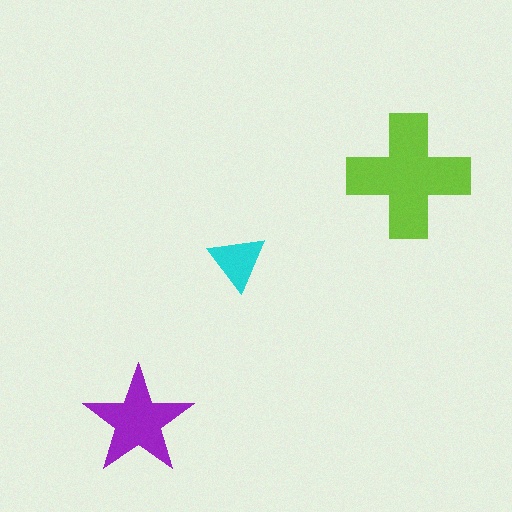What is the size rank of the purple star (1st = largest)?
2nd.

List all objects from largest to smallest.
The lime cross, the purple star, the cyan triangle.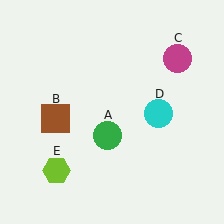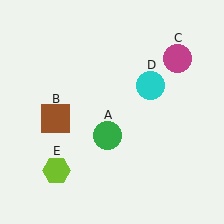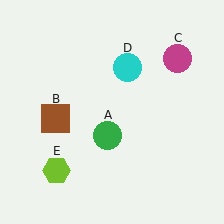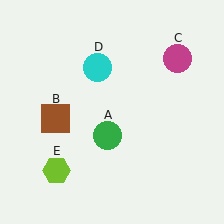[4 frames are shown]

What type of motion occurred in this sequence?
The cyan circle (object D) rotated counterclockwise around the center of the scene.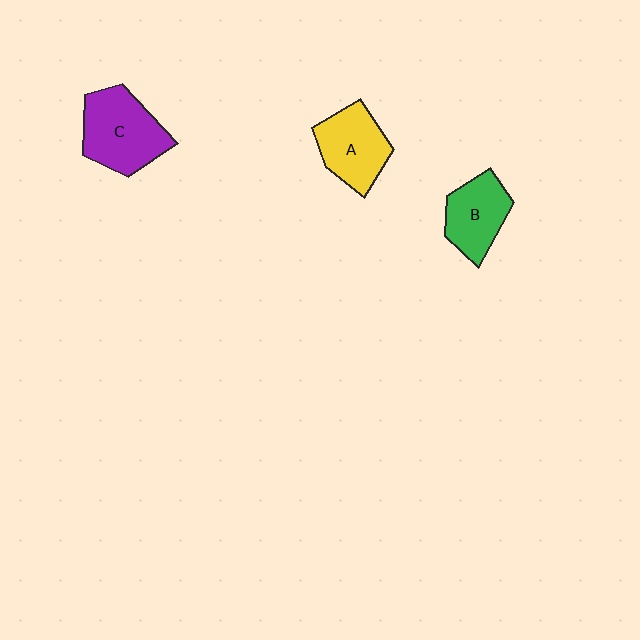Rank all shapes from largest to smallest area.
From largest to smallest: C (purple), A (yellow), B (green).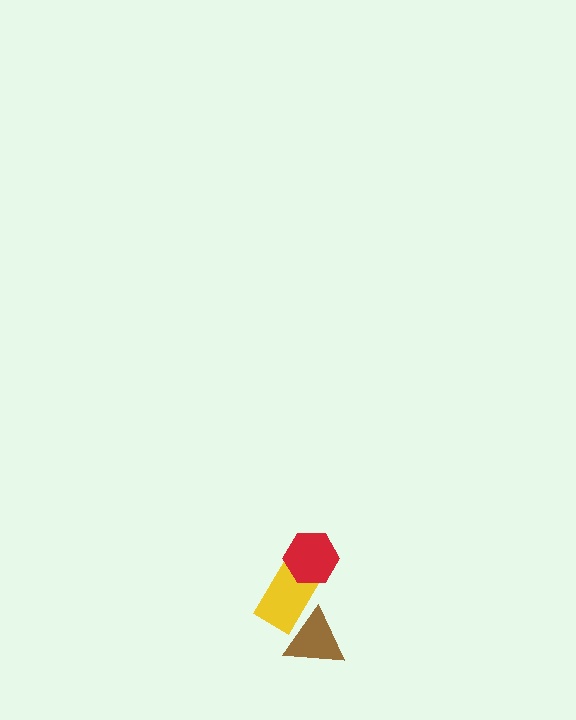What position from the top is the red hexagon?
The red hexagon is 1st from the top.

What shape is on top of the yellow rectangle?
The red hexagon is on top of the yellow rectangle.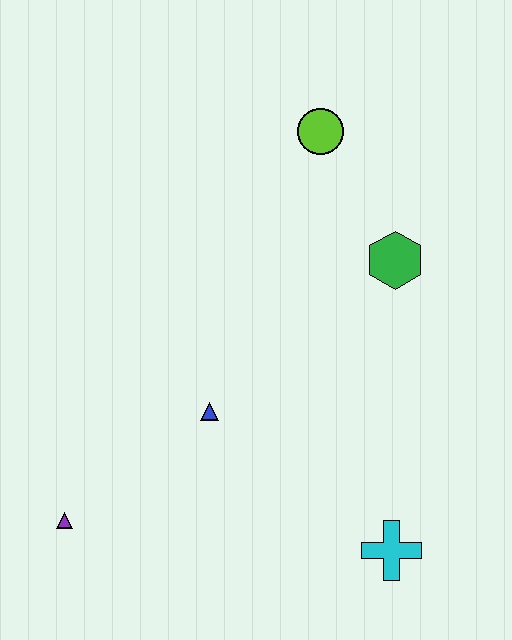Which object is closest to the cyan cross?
The blue triangle is closest to the cyan cross.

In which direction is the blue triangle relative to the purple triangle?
The blue triangle is to the right of the purple triangle.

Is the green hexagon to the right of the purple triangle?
Yes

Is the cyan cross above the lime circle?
No